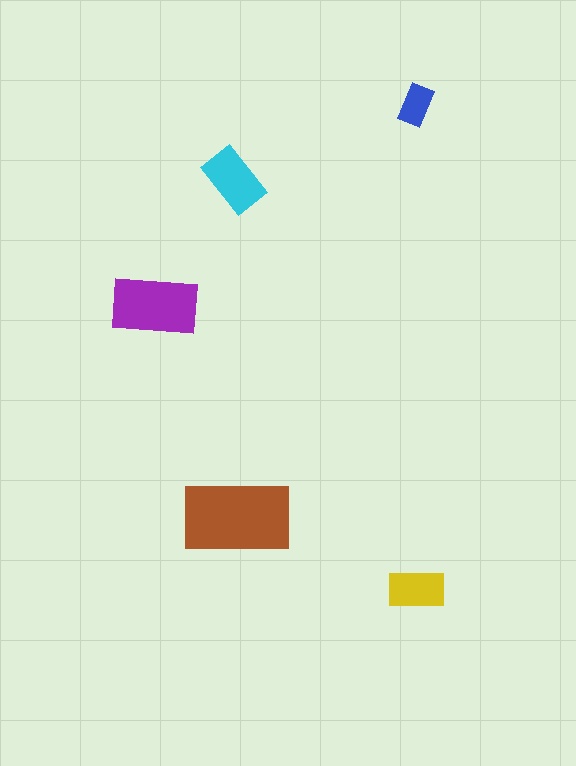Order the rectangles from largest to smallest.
the brown one, the purple one, the cyan one, the yellow one, the blue one.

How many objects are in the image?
There are 5 objects in the image.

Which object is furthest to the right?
The yellow rectangle is rightmost.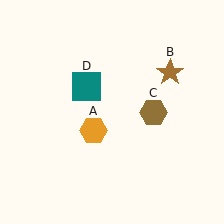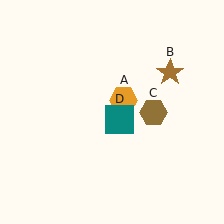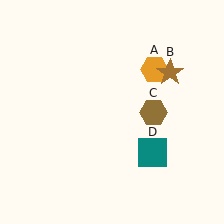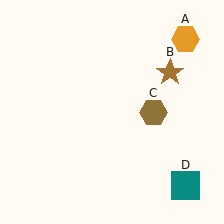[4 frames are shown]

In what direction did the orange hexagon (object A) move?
The orange hexagon (object A) moved up and to the right.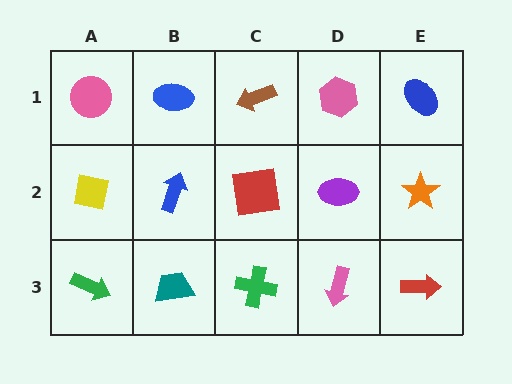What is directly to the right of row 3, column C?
A pink arrow.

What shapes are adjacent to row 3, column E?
An orange star (row 2, column E), a pink arrow (row 3, column D).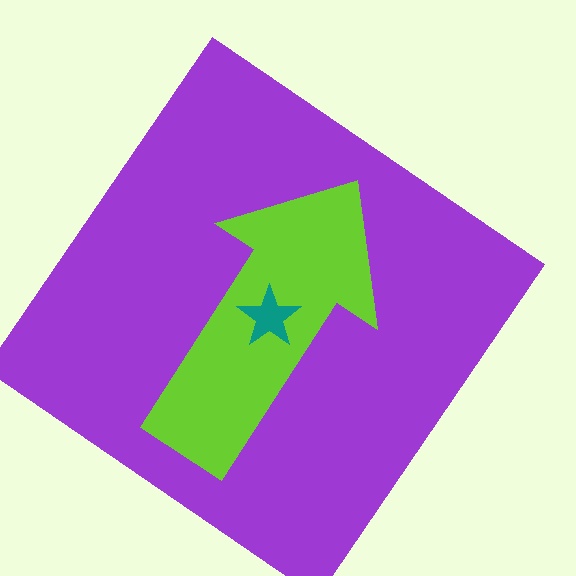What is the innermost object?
The teal star.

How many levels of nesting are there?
3.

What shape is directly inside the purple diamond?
The lime arrow.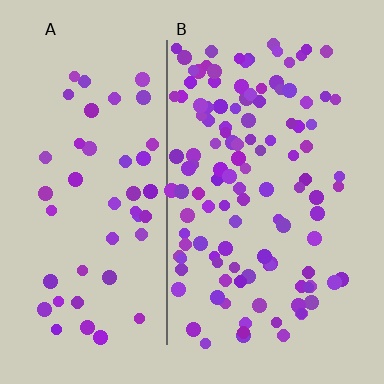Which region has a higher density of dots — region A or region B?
B (the right).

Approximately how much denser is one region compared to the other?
Approximately 2.4× — region B over region A.